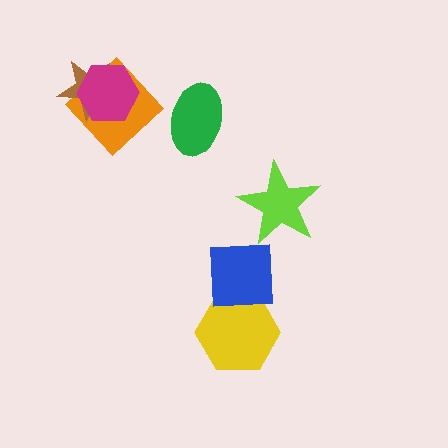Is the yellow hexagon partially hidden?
Yes, it is partially covered by another shape.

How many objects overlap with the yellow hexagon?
1 object overlaps with the yellow hexagon.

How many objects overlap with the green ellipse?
0 objects overlap with the green ellipse.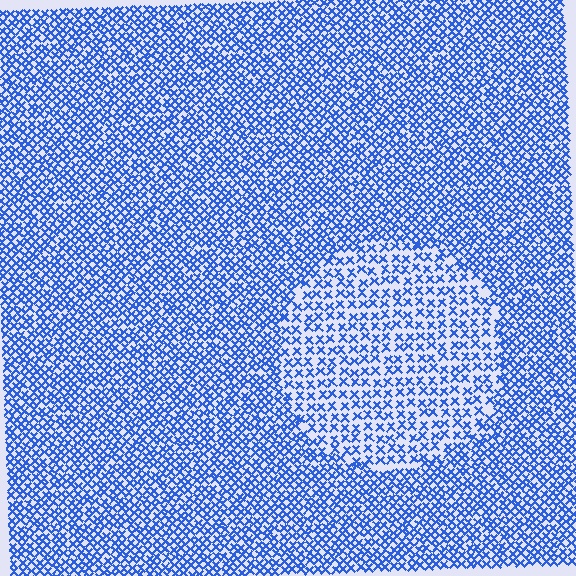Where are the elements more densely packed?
The elements are more densely packed outside the circle boundary.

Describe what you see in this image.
The image contains small blue elements arranged at two different densities. A circle-shaped region is visible where the elements are less densely packed than the surrounding area.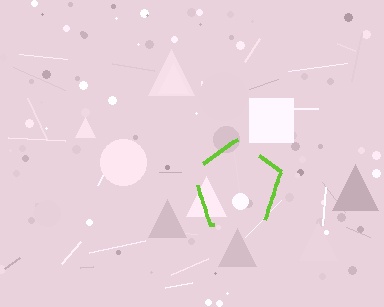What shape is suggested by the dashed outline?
The dashed outline suggests a pentagon.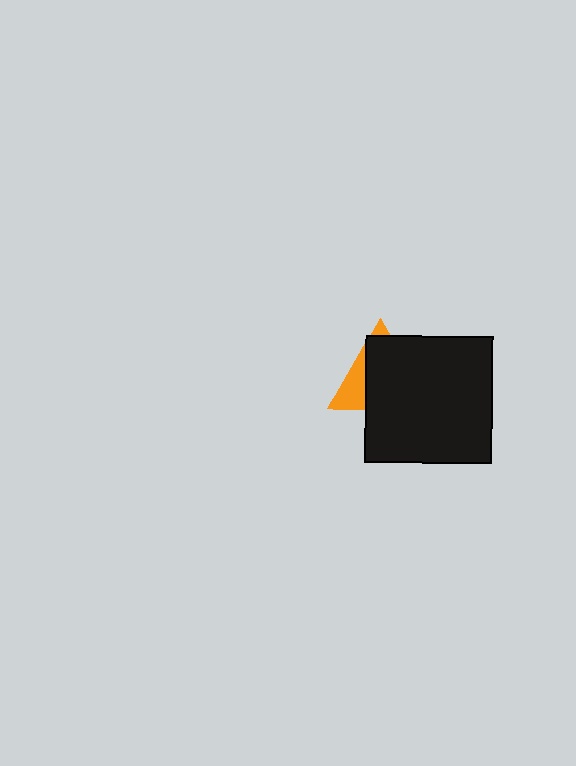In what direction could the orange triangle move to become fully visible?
The orange triangle could move toward the upper-left. That would shift it out from behind the black square entirely.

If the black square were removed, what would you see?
You would see the complete orange triangle.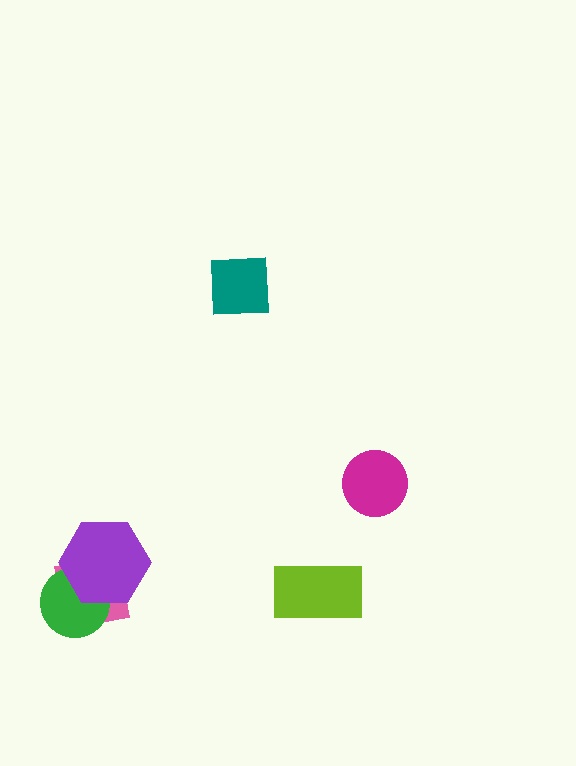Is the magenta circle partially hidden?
No, no other shape covers it.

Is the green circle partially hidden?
Yes, it is partially covered by another shape.